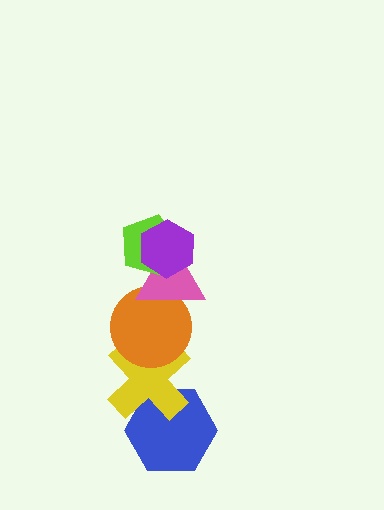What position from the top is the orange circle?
The orange circle is 4th from the top.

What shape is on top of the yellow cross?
The orange circle is on top of the yellow cross.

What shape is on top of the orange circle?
The pink triangle is on top of the orange circle.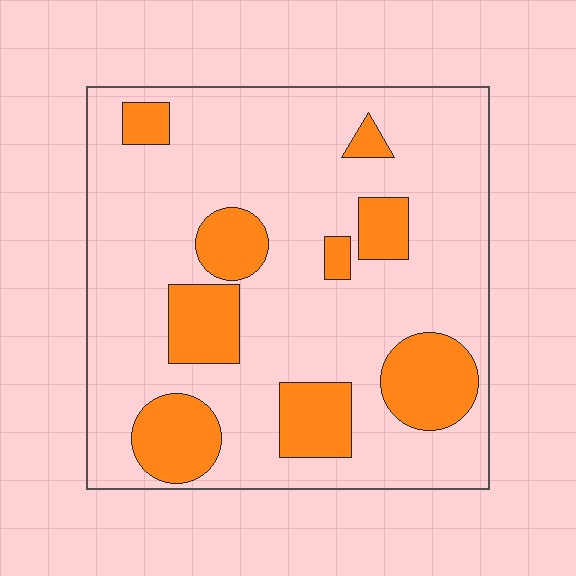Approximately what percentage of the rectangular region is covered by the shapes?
Approximately 25%.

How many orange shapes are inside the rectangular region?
9.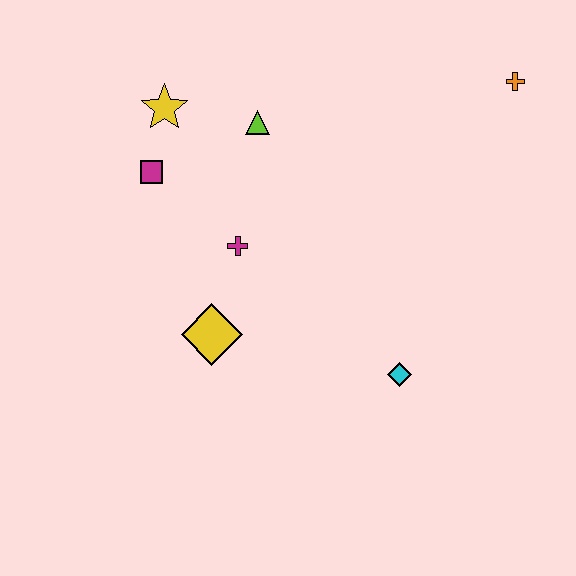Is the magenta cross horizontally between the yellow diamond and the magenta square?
No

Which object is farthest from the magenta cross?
The orange cross is farthest from the magenta cross.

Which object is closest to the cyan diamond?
The yellow diamond is closest to the cyan diamond.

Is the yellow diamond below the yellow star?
Yes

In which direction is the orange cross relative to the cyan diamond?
The orange cross is above the cyan diamond.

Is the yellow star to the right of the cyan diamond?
No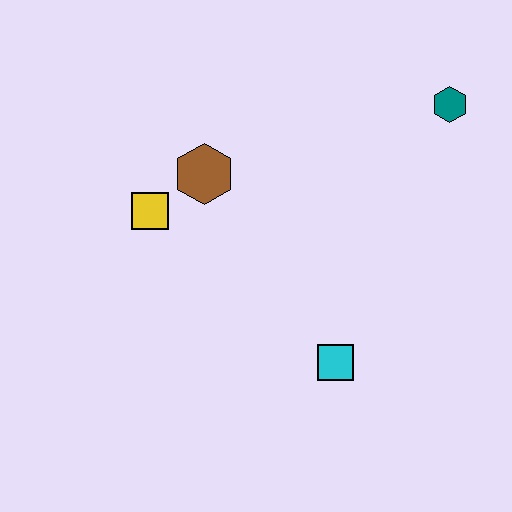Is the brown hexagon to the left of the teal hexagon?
Yes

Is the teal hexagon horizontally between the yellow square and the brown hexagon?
No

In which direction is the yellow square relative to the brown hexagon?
The yellow square is to the left of the brown hexagon.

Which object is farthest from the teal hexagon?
The yellow square is farthest from the teal hexagon.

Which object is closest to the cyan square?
The brown hexagon is closest to the cyan square.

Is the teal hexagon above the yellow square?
Yes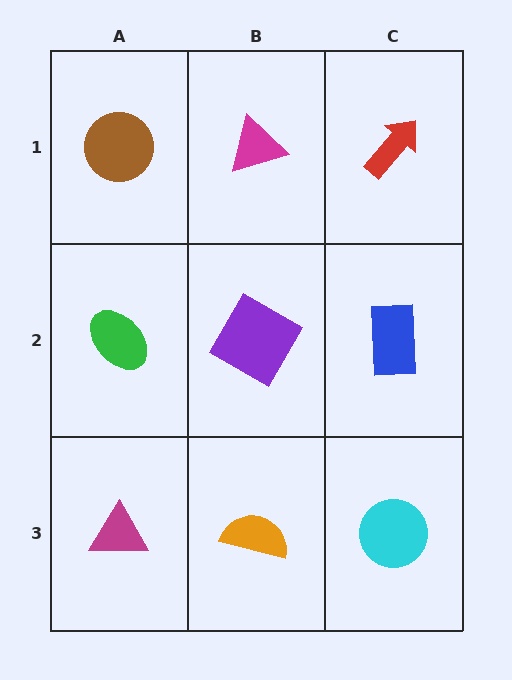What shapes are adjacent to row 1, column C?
A blue rectangle (row 2, column C), a magenta triangle (row 1, column B).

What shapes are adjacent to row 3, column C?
A blue rectangle (row 2, column C), an orange semicircle (row 3, column B).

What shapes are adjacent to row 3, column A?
A green ellipse (row 2, column A), an orange semicircle (row 3, column B).